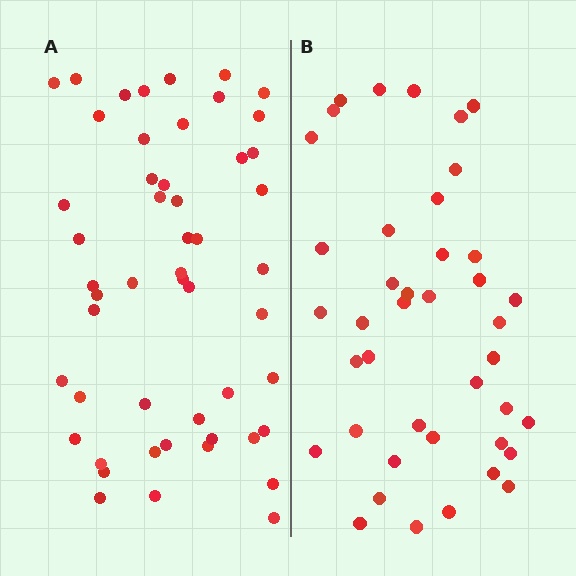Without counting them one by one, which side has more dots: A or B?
Region A (the left region) has more dots.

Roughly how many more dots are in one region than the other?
Region A has roughly 10 or so more dots than region B.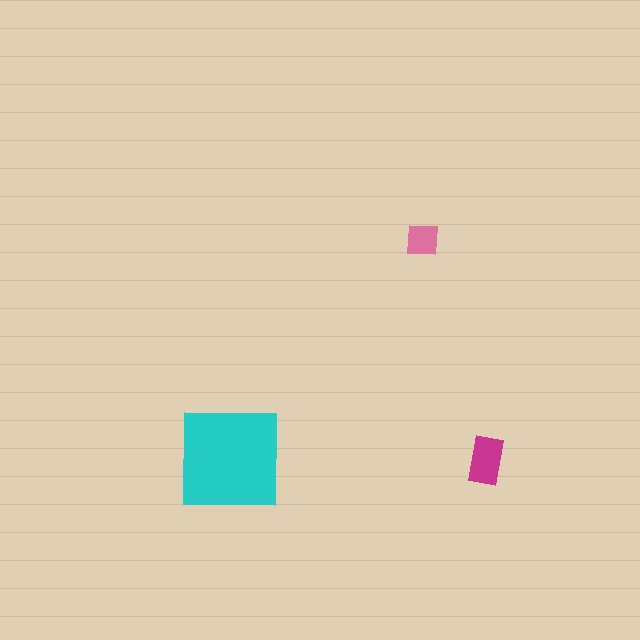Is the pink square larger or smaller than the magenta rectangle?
Smaller.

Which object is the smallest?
The pink square.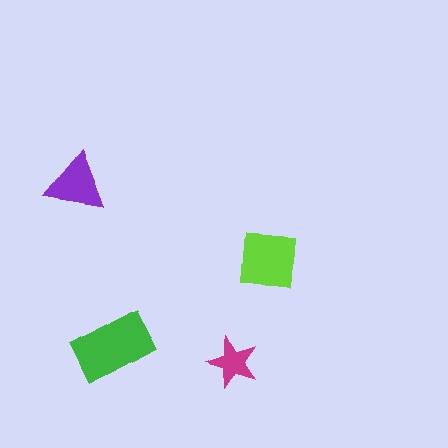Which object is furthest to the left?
The purple triangle is leftmost.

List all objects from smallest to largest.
The magenta star, the purple triangle, the lime square, the green rectangle.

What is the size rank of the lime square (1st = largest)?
2nd.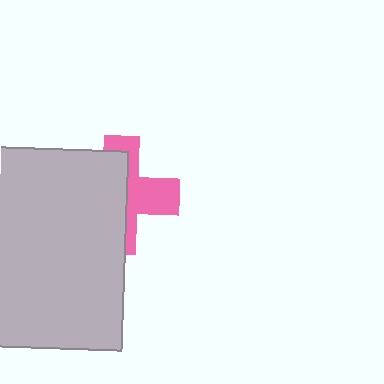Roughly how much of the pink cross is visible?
A small part of it is visible (roughly 43%).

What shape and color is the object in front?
The object in front is a light gray rectangle.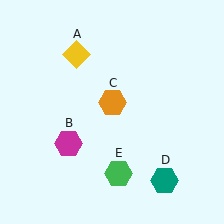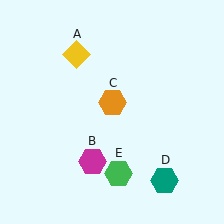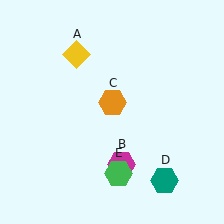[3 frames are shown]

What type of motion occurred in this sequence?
The magenta hexagon (object B) rotated counterclockwise around the center of the scene.